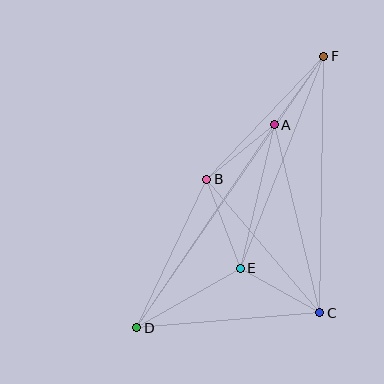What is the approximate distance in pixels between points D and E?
The distance between D and E is approximately 119 pixels.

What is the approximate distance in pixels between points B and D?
The distance between B and D is approximately 164 pixels.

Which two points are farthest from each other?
Points D and F are farthest from each other.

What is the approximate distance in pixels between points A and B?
The distance between A and B is approximately 87 pixels.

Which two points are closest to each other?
Points A and F are closest to each other.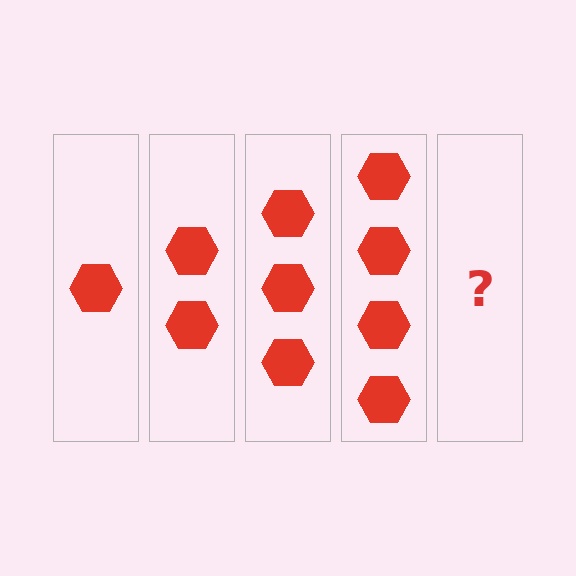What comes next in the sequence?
The next element should be 5 hexagons.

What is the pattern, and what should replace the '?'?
The pattern is that each step adds one more hexagon. The '?' should be 5 hexagons.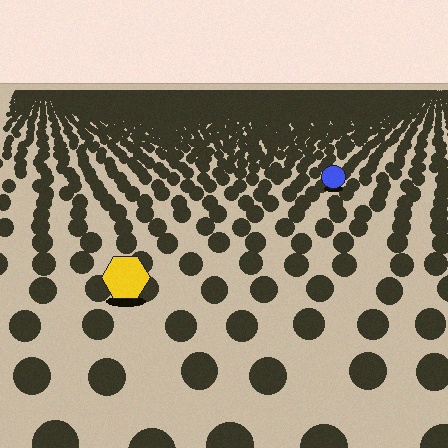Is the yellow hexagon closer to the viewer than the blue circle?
Yes. The yellow hexagon is closer — you can tell from the texture gradient: the ground texture is coarser near it.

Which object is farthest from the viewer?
The blue circle is farthest from the viewer. It appears smaller and the ground texture around it is denser.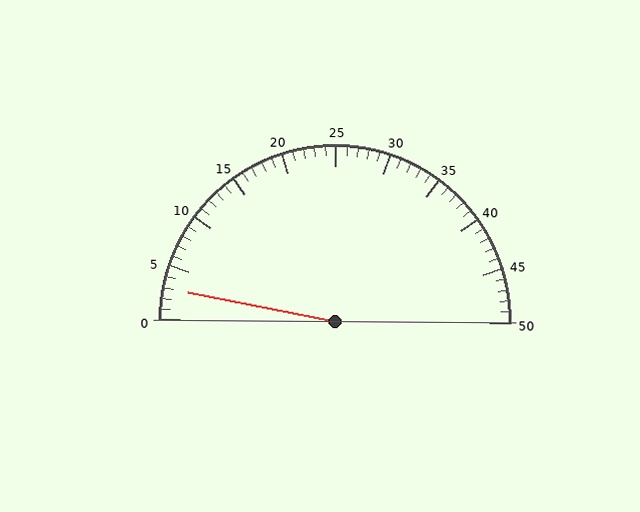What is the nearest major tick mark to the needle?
The nearest major tick mark is 5.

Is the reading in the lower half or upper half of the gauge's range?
The reading is in the lower half of the range (0 to 50).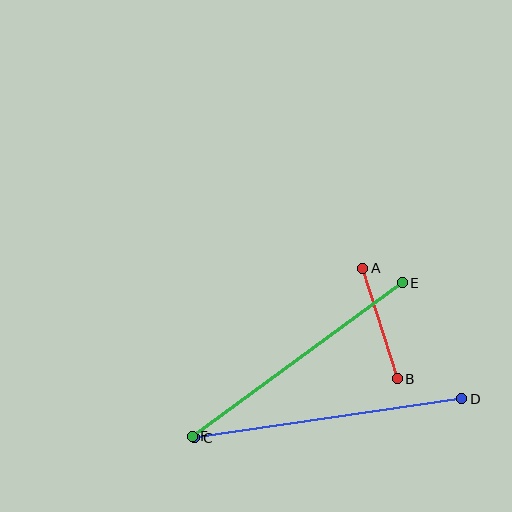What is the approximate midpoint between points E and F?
The midpoint is at approximately (297, 359) pixels.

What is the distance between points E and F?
The distance is approximately 260 pixels.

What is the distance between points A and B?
The distance is approximately 116 pixels.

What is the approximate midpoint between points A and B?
The midpoint is at approximately (380, 323) pixels.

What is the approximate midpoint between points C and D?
The midpoint is at approximately (328, 418) pixels.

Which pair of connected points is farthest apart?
Points C and D are farthest apart.